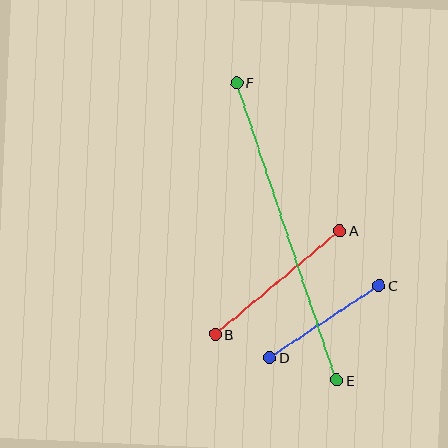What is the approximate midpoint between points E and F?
The midpoint is at approximately (287, 231) pixels.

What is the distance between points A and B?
The distance is approximately 162 pixels.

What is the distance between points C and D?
The distance is approximately 131 pixels.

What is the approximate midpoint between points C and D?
The midpoint is at approximately (324, 322) pixels.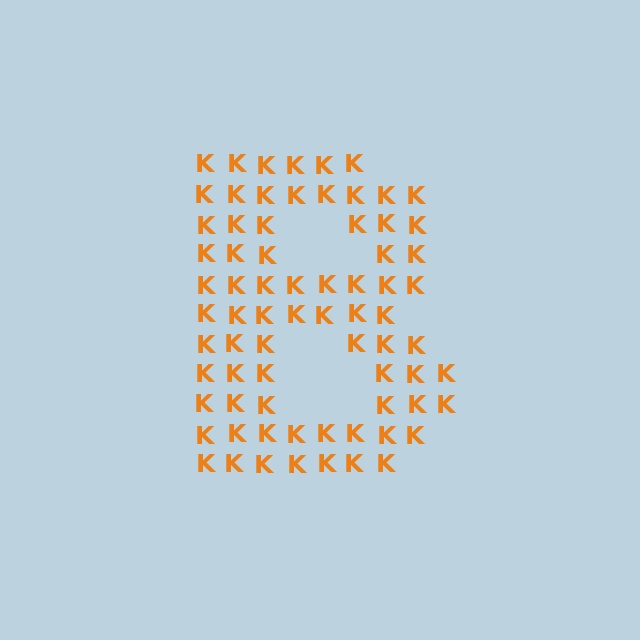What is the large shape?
The large shape is the letter B.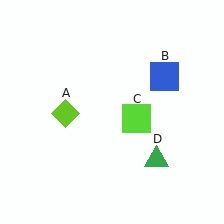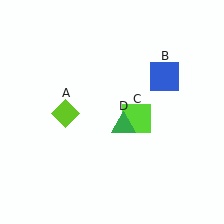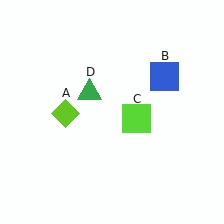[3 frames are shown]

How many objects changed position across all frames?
1 object changed position: green triangle (object D).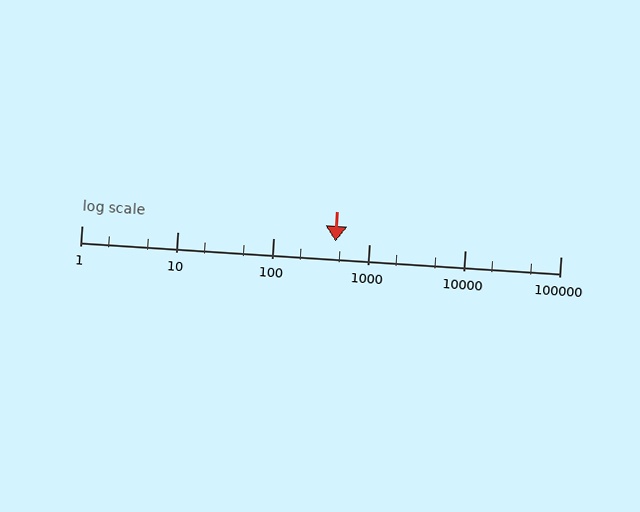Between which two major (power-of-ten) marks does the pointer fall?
The pointer is between 100 and 1000.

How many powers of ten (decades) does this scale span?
The scale spans 5 decades, from 1 to 100000.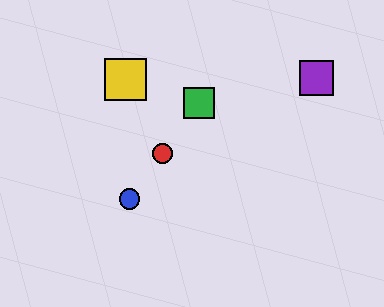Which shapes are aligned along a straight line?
The red circle, the blue circle, the green square are aligned along a straight line.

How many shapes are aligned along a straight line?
3 shapes (the red circle, the blue circle, the green square) are aligned along a straight line.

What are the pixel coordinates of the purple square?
The purple square is at (317, 78).